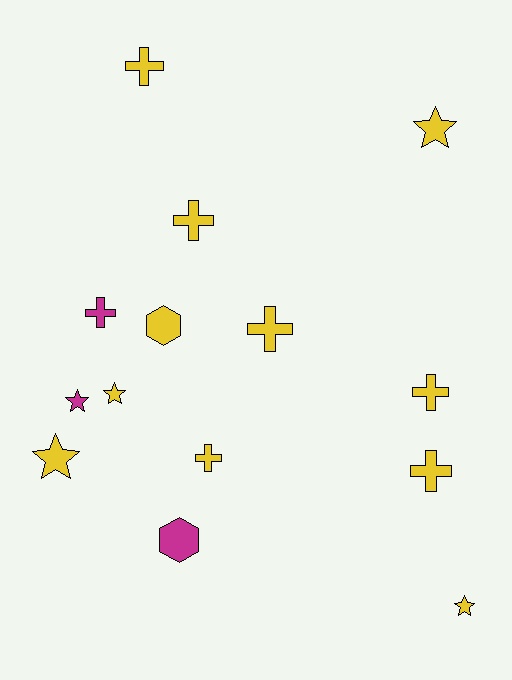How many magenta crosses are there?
There is 1 magenta cross.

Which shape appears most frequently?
Cross, with 7 objects.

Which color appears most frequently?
Yellow, with 11 objects.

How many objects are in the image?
There are 14 objects.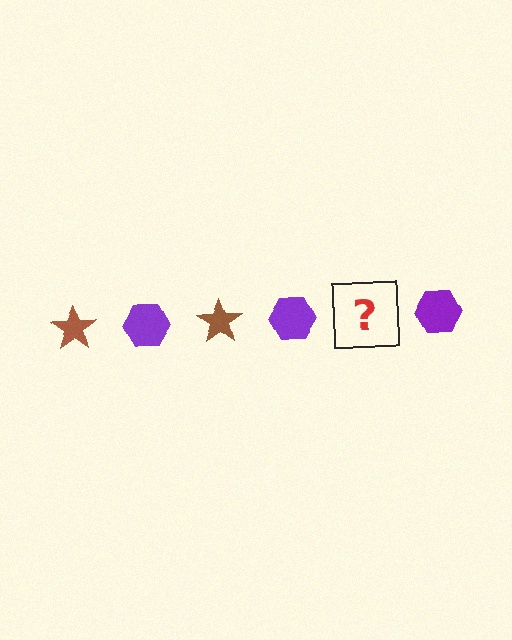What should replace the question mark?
The question mark should be replaced with a brown star.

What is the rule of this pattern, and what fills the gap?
The rule is that the pattern alternates between brown star and purple hexagon. The gap should be filled with a brown star.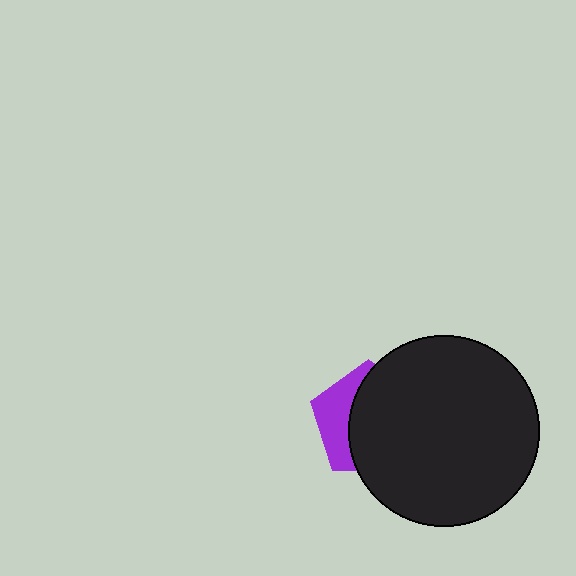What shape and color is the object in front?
The object in front is a black circle.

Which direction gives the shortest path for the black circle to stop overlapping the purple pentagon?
Moving right gives the shortest separation.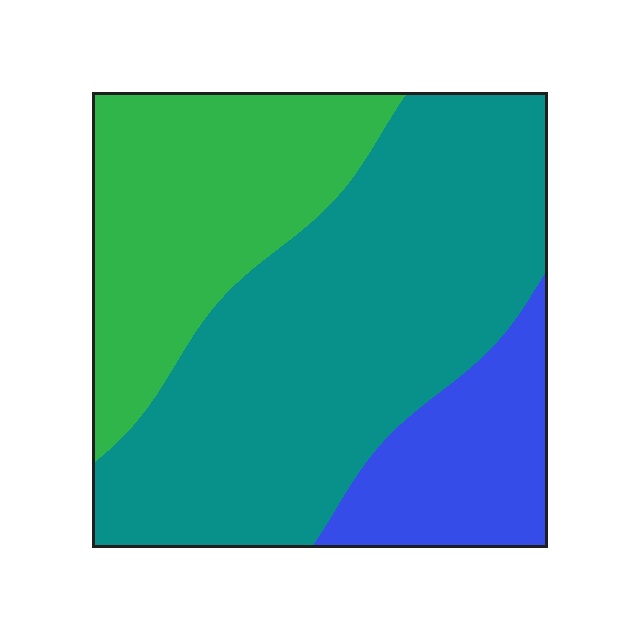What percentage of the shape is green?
Green covers 29% of the shape.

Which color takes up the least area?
Blue, at roughly 15%.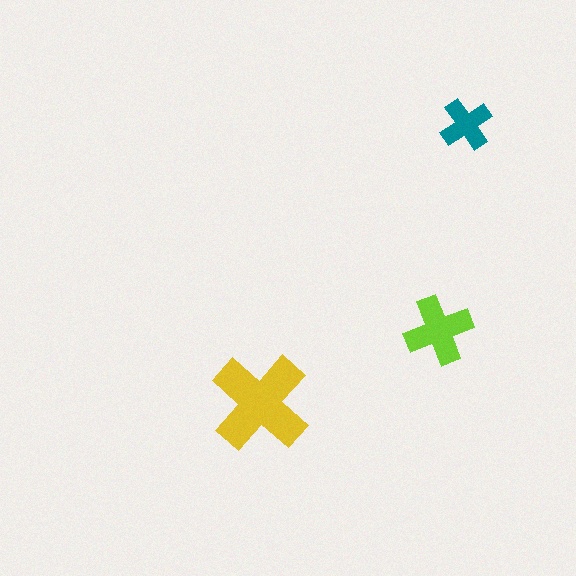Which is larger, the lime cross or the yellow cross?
The yellow one.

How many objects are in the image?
There are 3 objects in the image.